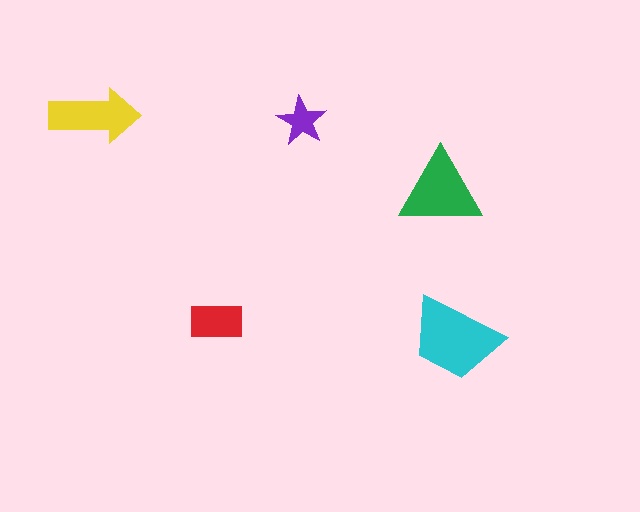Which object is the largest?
The cyan trapezoid.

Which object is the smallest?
The purple star.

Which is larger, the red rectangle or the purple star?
The red rectangle.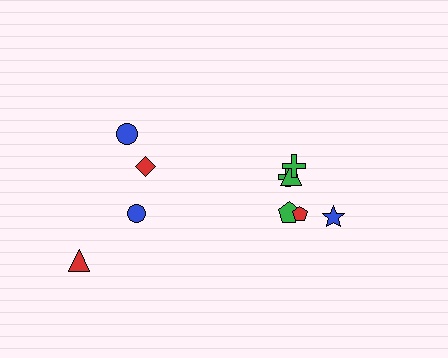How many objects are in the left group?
There are 4 objects.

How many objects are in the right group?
There are 6 objects.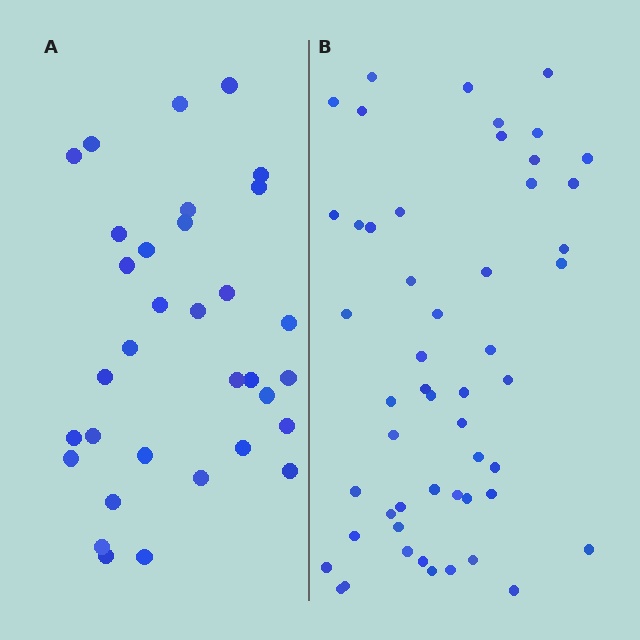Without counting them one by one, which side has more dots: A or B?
Region B (the right region) has more dots.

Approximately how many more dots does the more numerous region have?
Region B has approximately 20 more dots than region A.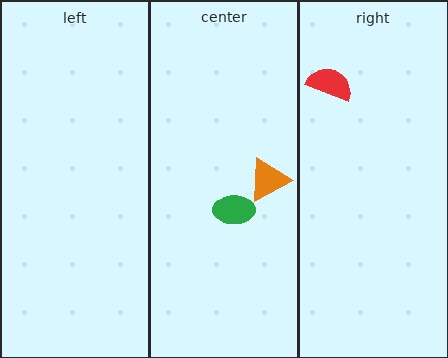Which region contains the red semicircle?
The right region.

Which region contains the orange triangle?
The center region.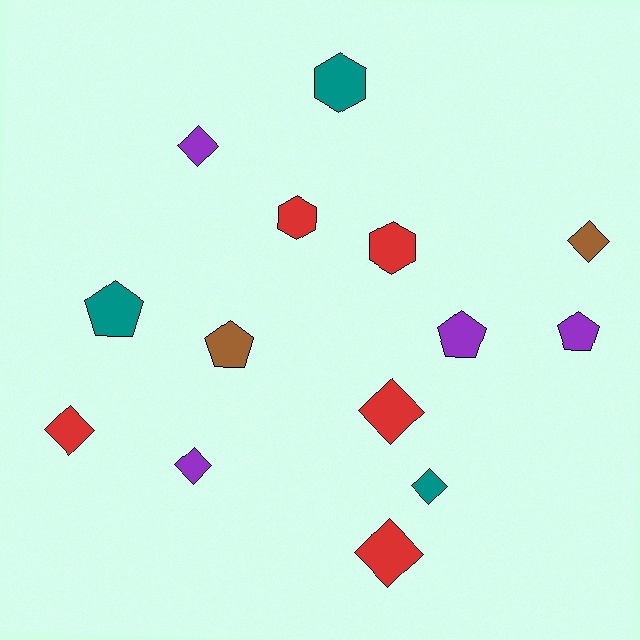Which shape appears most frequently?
Diamond, with 7 objects.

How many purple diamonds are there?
There are 2 purple diamonds.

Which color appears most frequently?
Red, with 5 objects.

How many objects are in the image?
There are 14 objects.